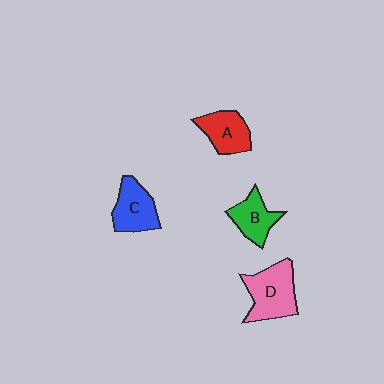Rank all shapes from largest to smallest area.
From largest to smallest: D (pink), C (blue), A (red), B (green).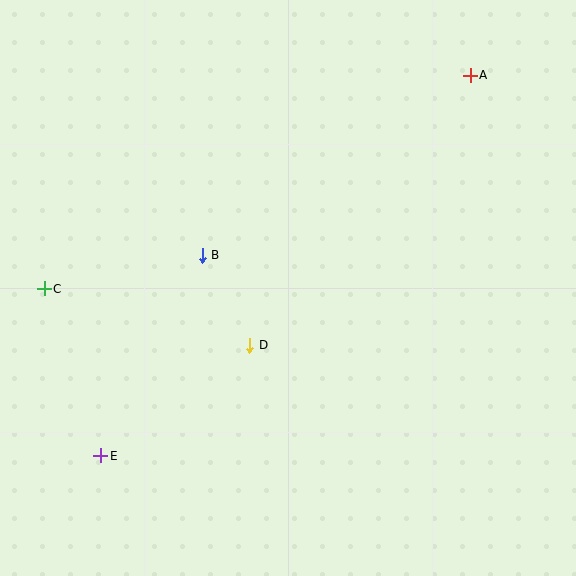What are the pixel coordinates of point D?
Point D is at (250, 345).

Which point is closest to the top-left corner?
Point C is closest to the top-left corner.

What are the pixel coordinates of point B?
Point B is at (202, 255).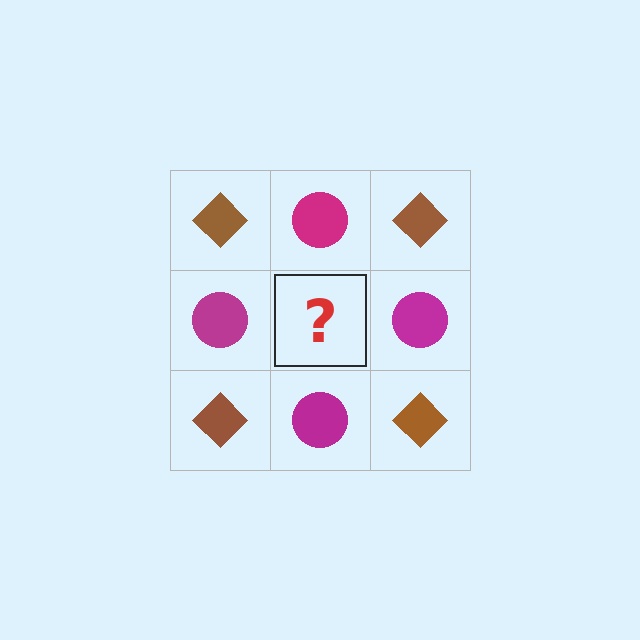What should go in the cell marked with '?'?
The missing cell should contain a brown diamond.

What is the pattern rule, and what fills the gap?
The rule is that it alternates brown diamond and magenta circle in a checkerboard pattern. The gap should be filled with a brown diamond.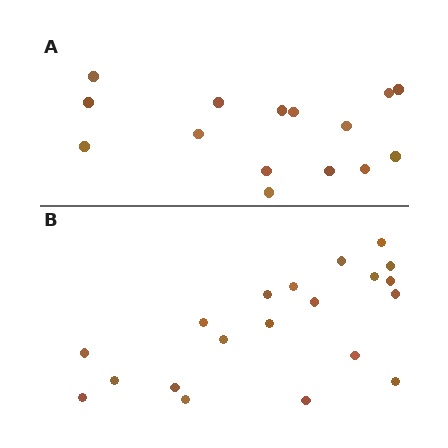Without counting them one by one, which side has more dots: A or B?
Region B (the bottom region) has more dots.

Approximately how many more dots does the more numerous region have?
Region B has about 5 more dots than region A.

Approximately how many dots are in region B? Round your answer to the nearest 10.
About 20 dots.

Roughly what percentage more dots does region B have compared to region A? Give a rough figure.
About 35% more.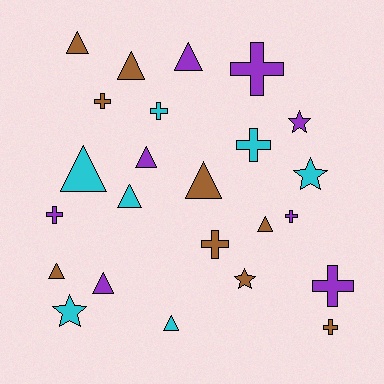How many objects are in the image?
There are 24 objects.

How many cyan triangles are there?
There are 3 cyan triangles.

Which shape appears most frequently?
Triangle, with 11 objects.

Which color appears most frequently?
Brown, with 9 objects.